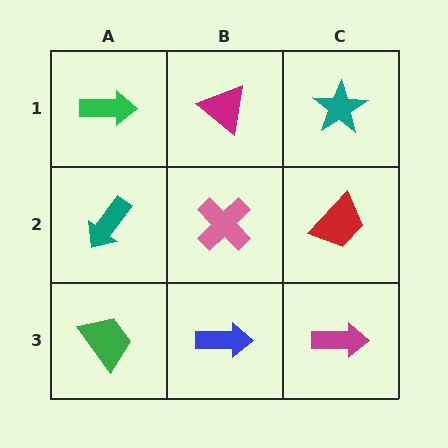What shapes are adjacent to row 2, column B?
A magenta triangle (row 1, column B), a blue arrow (row 3, column B), a teal arrow (row 2, column A), a red trapezoid (row 2, column C).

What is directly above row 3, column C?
A red trapezoid.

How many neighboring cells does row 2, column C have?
3.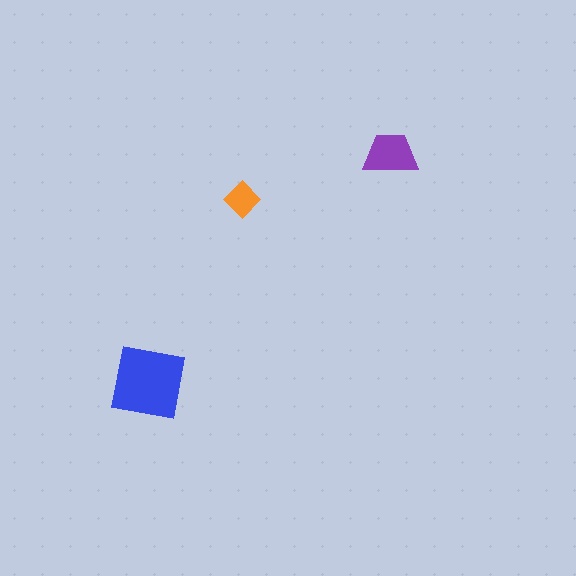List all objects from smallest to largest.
The orange diamond, the purple trapezoid, the blue square.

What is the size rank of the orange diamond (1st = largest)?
3rd.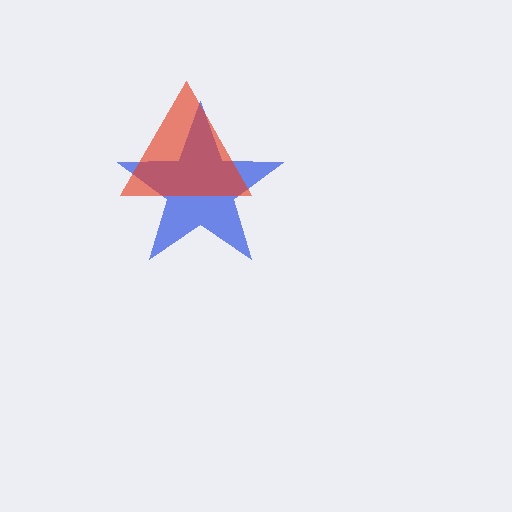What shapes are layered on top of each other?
The layered shapes are: a blue star, a red triangle.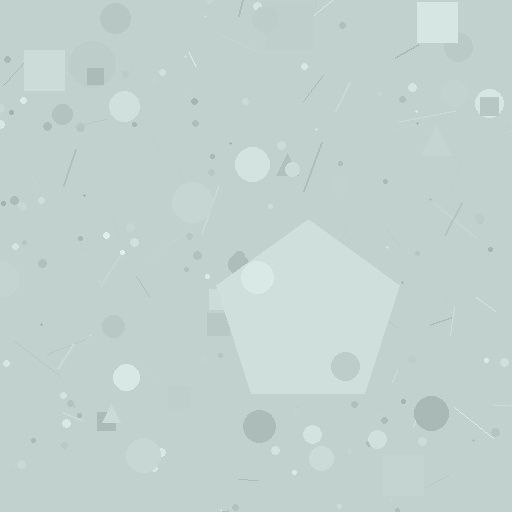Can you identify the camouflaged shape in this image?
The camouflaged shape is a pentagon.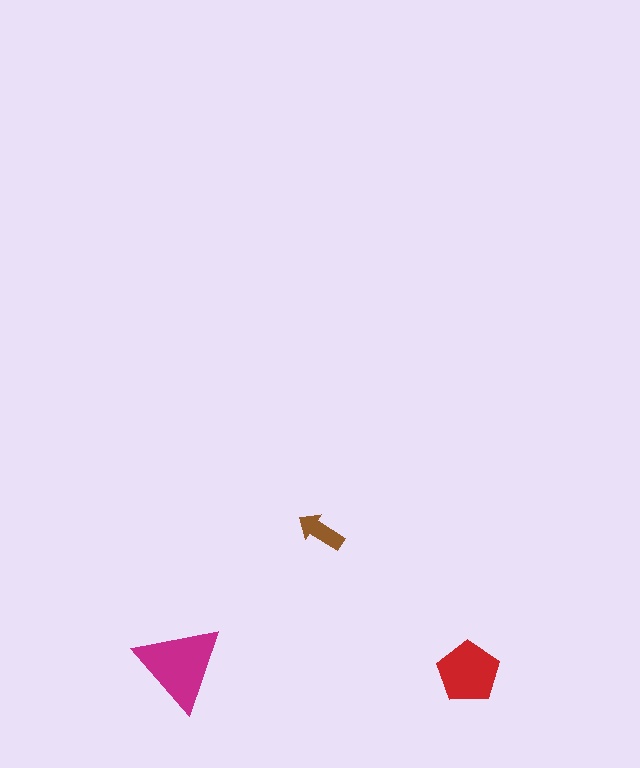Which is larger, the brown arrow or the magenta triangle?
The magenta triangle.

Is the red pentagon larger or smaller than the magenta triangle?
Smaller.